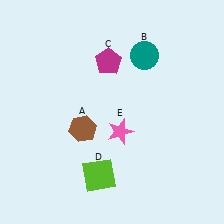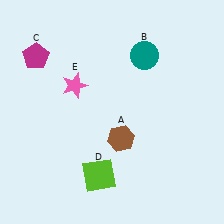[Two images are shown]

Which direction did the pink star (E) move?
The pink star (E) moved up.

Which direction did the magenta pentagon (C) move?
The magenta pentagon (C) moved left.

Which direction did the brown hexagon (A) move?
The brown hexagon (A) moved right.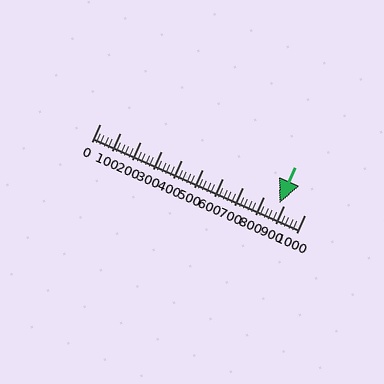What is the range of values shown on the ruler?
The ruler shows values from 0 to 1000.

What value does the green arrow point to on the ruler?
The green arrow points to approximately 877.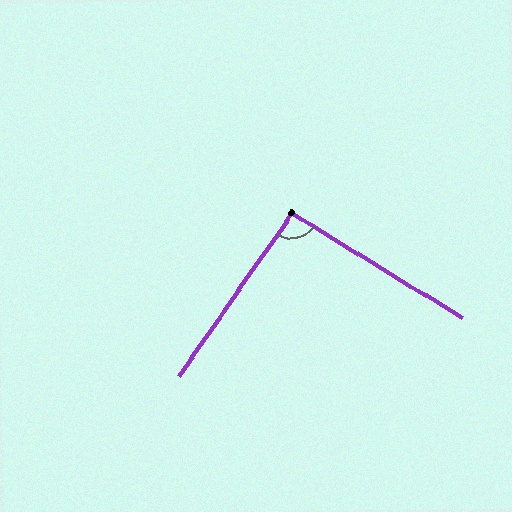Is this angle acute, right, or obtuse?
It is approximately a right angle.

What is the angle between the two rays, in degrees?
Approximately 93 degrees.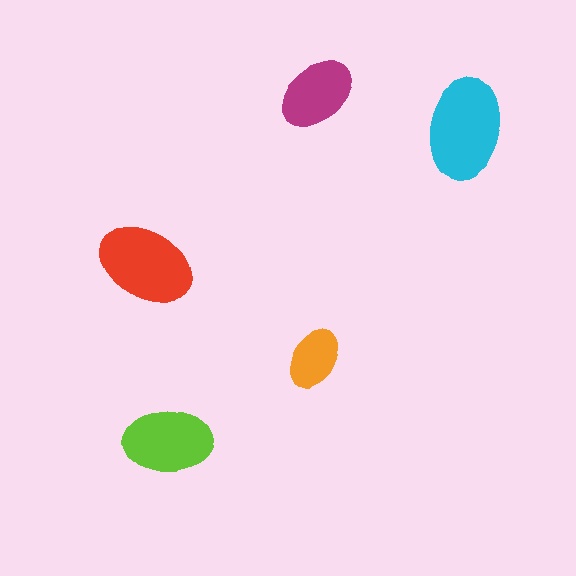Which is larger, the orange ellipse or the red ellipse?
The red one.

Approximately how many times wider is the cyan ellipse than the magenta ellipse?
About 1.5 times wider.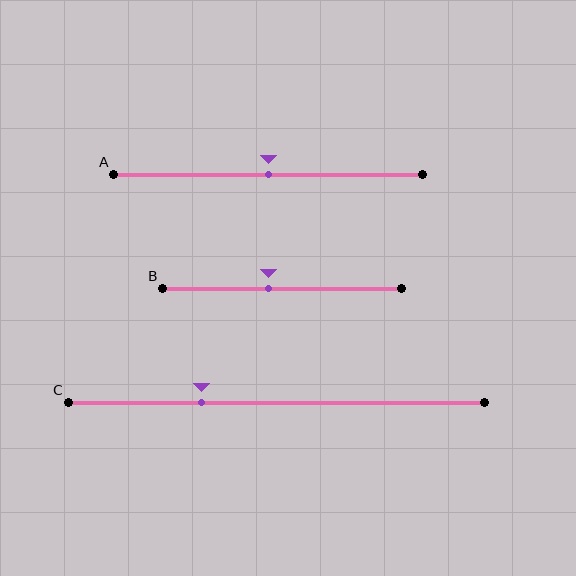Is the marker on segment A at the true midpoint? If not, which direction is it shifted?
Yes, the marker on segment A is at the true midpoint.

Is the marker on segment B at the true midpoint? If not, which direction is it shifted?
No, the marker on segment B is shifted to the left by about 6% of the segment length.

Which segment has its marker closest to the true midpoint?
Segment A has its marker closest to the true midpoint.